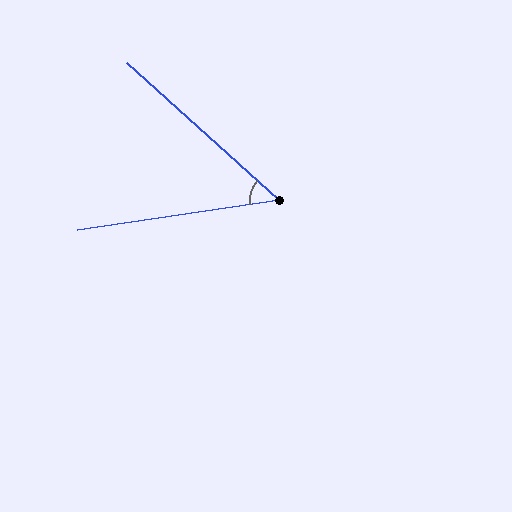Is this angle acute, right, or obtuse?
It is acute.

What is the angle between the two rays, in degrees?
Approximately 50 degrees.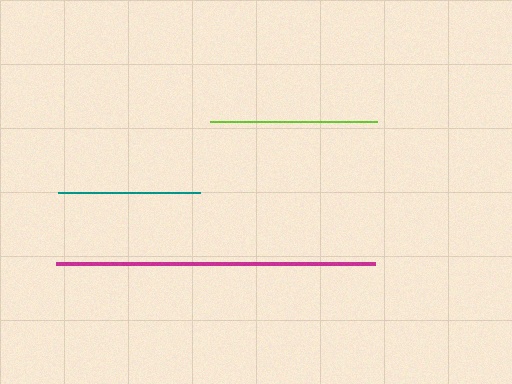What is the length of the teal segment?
The teal segment is approximately 142 pixels long.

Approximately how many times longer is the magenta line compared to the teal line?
The magenta line is approximately 2.2 times the length of the teal line.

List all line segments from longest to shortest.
From longest to shortest: magenta, lime, teal.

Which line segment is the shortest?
The teal line is the shortest at approximately 142 pixels.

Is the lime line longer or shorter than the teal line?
The lime line is longer than the teal line.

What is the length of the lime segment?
The lime segment is approximately 167 pixels long.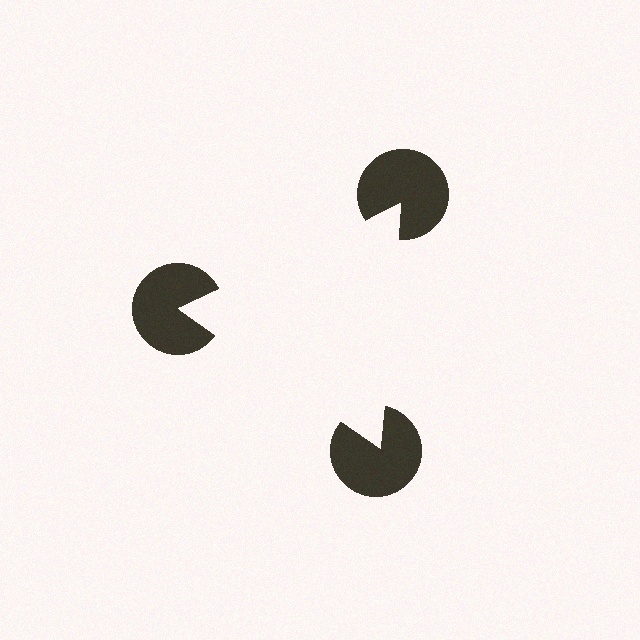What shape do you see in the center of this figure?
An illusory triangle — its edges are inferred from the aligned wedge cuts in the pac-man discs, not physically drawn.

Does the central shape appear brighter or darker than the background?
It typically appears slightly brighter than the background, even though no actual brightness change is drawn.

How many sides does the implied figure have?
3 sides.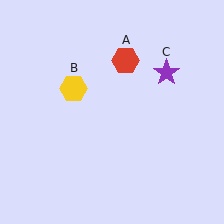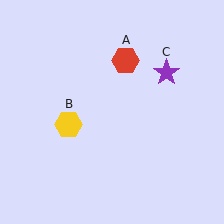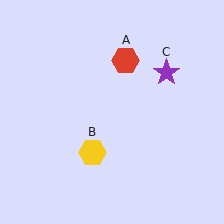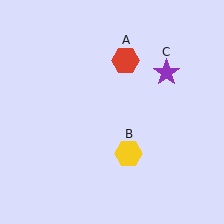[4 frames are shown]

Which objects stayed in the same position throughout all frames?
Red hexagon (object A) and purple star (object C) remained stationary.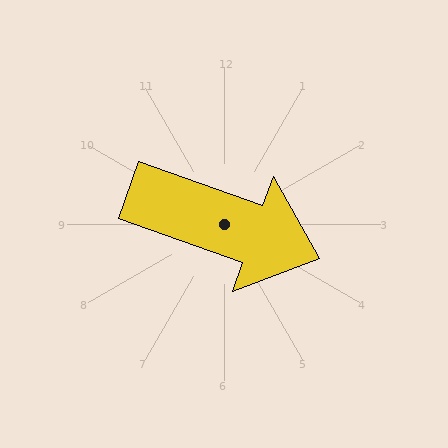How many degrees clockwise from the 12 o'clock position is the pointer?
Approximately 110 degrees.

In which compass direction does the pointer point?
East.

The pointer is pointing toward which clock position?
Roughly 4 o'clock.